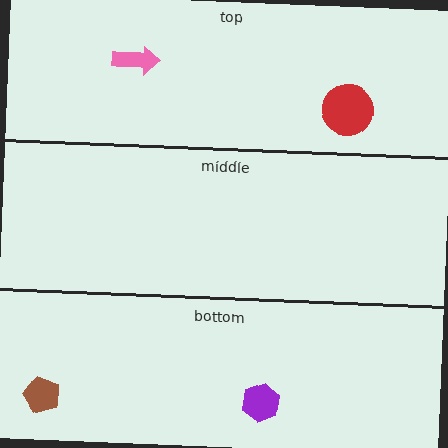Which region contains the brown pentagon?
The bottom region.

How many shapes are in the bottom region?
2.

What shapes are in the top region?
The red circle, the pink arrow.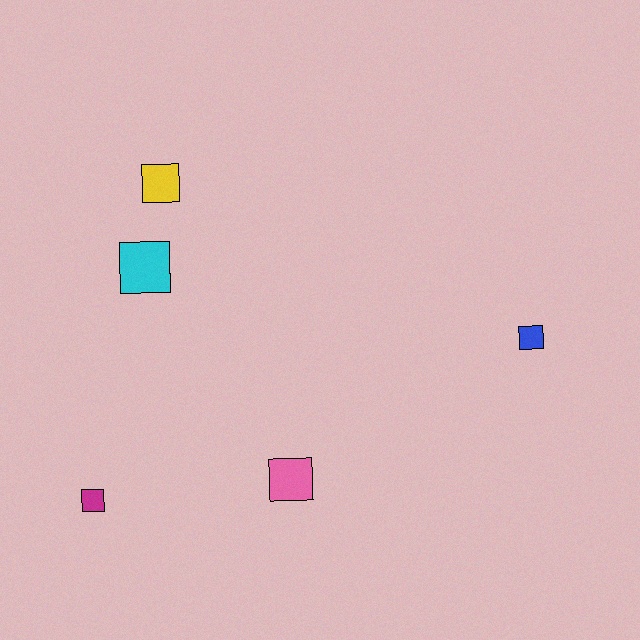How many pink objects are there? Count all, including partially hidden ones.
There is 1 pink object.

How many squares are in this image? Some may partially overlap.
There are 5 squares.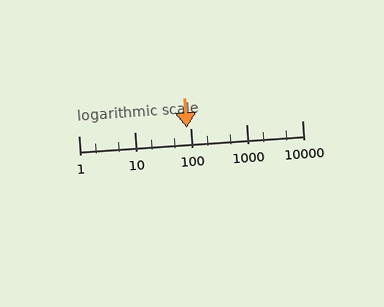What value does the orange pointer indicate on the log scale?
The pointer indicates approximately 88.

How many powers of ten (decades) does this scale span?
The scale spans 4 decades, from 1 to 10000.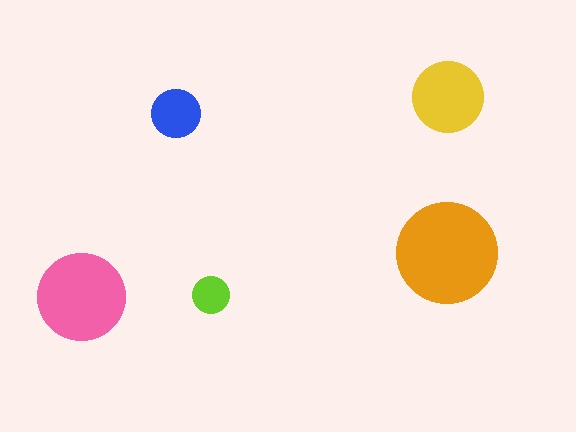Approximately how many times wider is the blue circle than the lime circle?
About 1.5 times wider.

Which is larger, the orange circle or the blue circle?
The orange one.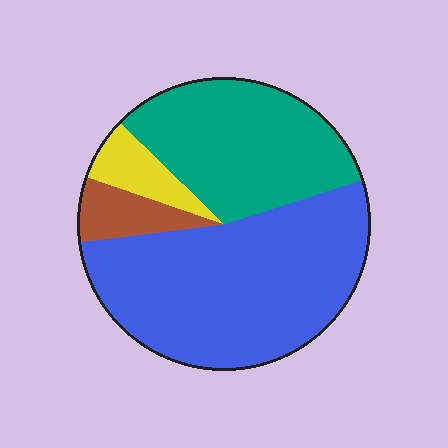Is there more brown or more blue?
Blue.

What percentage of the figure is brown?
Brown covers around 5% of the figure.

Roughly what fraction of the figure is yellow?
Yellow covers 7% of the figure.